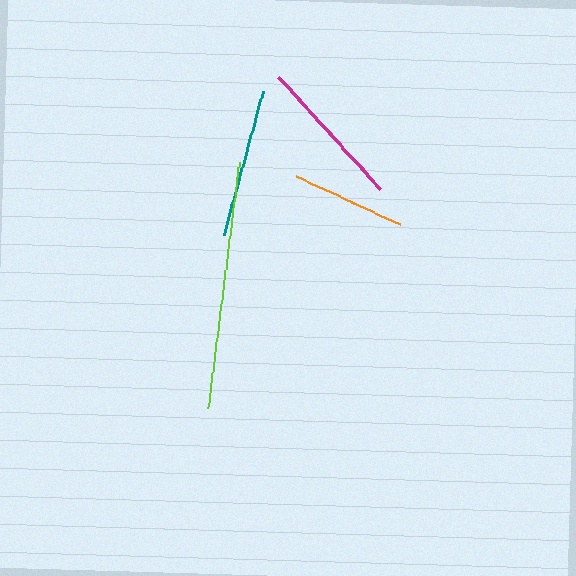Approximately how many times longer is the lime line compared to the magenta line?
The lime line is approximately 1.6 times the length of the magenta line.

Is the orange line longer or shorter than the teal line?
The teal line is longer than the orange line.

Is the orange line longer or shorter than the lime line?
The lime line is longer than the orange line.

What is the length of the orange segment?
The orange segment is approximately 114 pixels long.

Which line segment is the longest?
The lime line is the longest at approximately 248 pixels.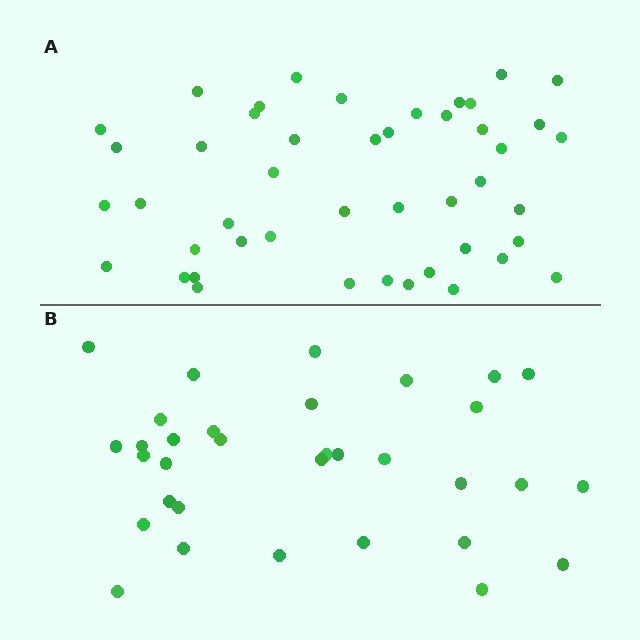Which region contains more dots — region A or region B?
Region A (the top region) has more dots.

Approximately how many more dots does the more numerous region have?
Region A has approximately 15 more dots than region B.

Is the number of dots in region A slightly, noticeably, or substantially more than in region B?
Region A has noticeably more, but not dramatically so. The ratio is roughly 1.4 to 1.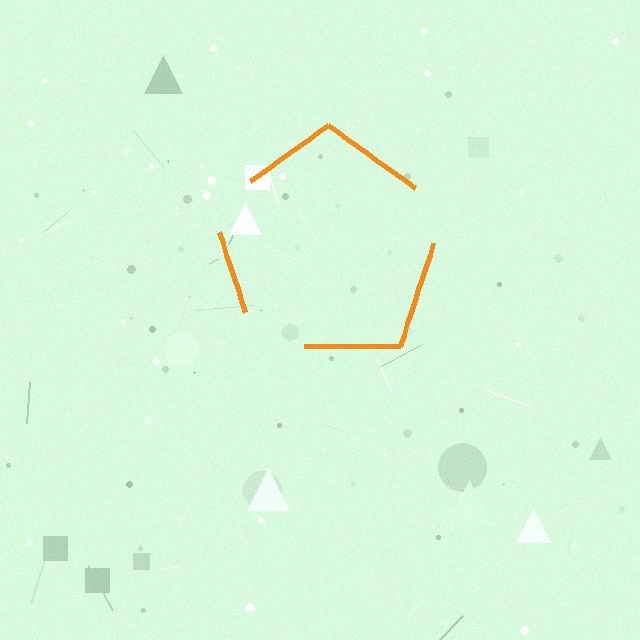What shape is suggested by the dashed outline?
The dashed outline suggests a pentagon.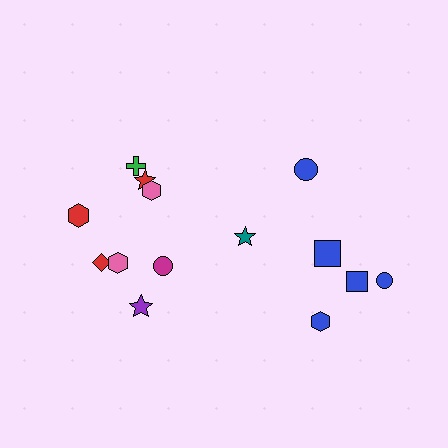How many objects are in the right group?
There are 6 objects.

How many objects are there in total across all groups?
There are 14 objects.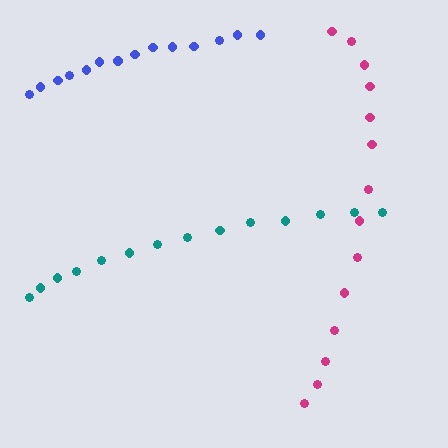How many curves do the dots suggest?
There are 3 distinct paths.